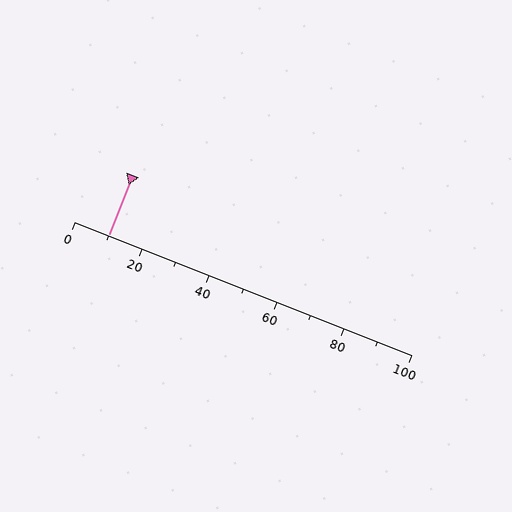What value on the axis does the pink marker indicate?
The marker indicates approximately 10.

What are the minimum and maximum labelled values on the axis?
The axis runs from 0 to 100.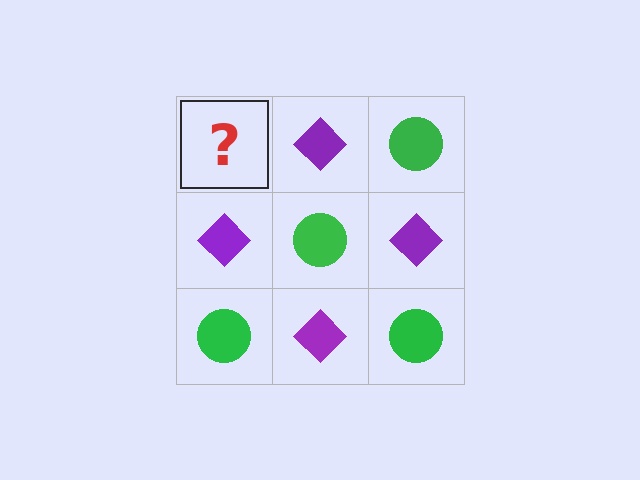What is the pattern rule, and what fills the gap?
The rule is that it alternates green circle and purple diamond in a checkerboard pattern. The gap should be filled with a green circle.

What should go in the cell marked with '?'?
The missing cell should contain a green circle.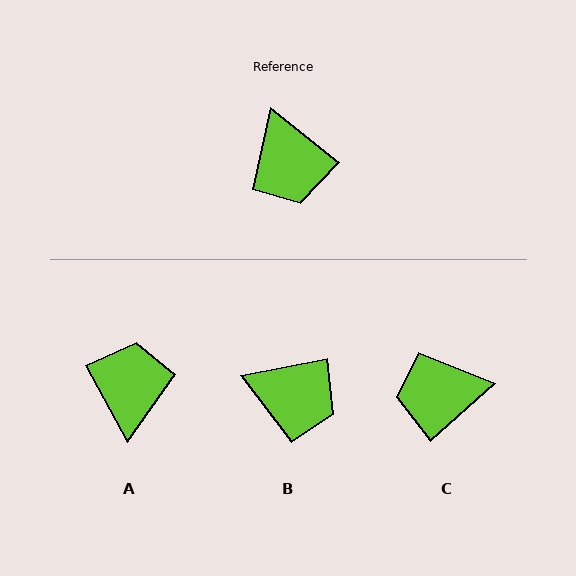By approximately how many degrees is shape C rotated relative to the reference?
Approximately 99 degrees clockwise.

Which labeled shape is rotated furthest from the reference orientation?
A, about 158 degrees away.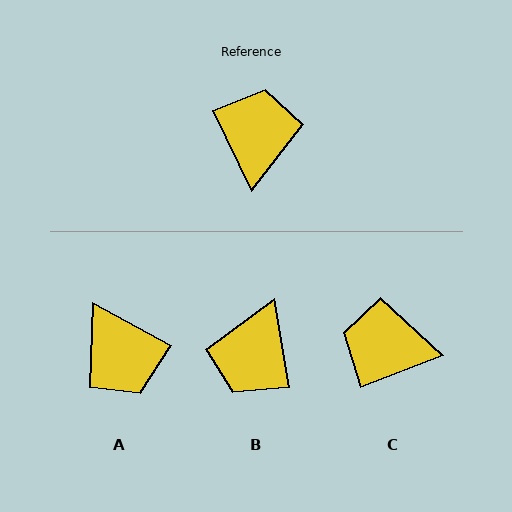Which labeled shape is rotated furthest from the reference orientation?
B, about 164 degrees away.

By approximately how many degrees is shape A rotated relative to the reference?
Approximately 144 degrees clockwise.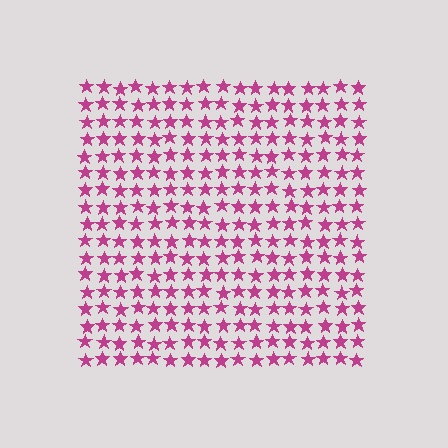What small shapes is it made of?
It is made of small stars.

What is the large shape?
The large shape is a square.